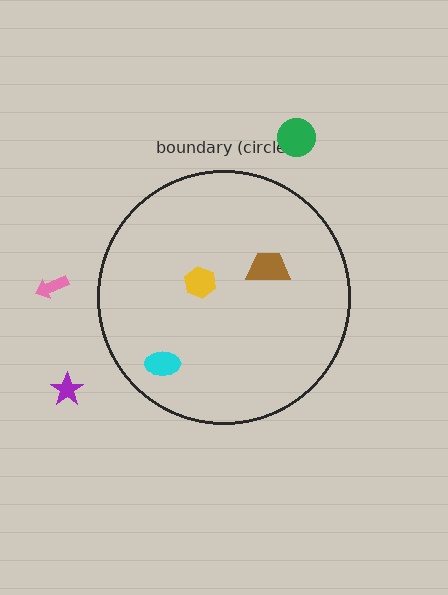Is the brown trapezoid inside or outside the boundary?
Inside.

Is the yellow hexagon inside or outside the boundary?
Inside.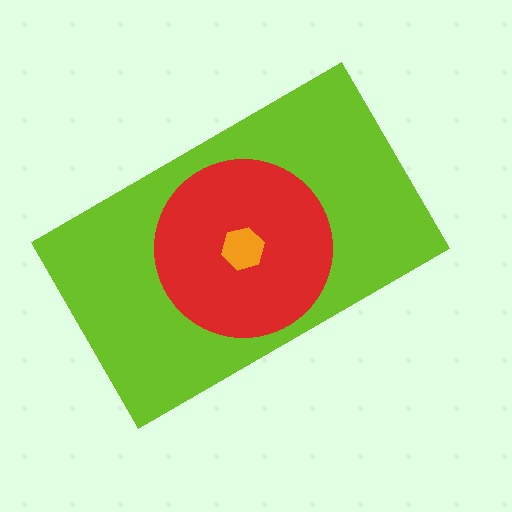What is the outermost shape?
The lime rectangle.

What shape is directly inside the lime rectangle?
The red circle.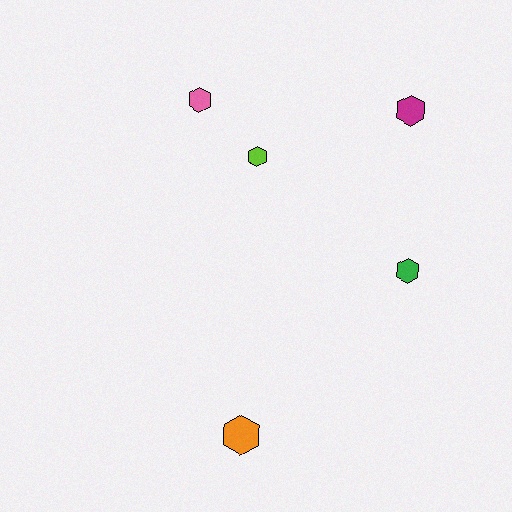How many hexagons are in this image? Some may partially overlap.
There are 5 hexagons.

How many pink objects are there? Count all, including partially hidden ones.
There is 1 pink object.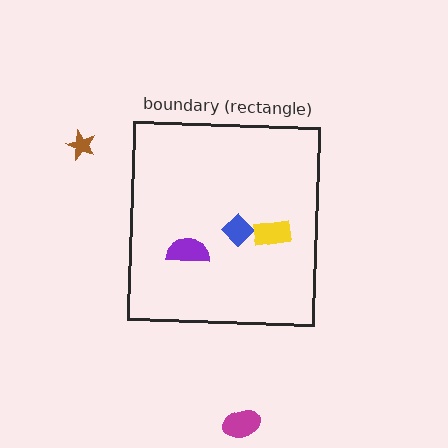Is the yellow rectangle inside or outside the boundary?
Inside.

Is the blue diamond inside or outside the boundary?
Inside.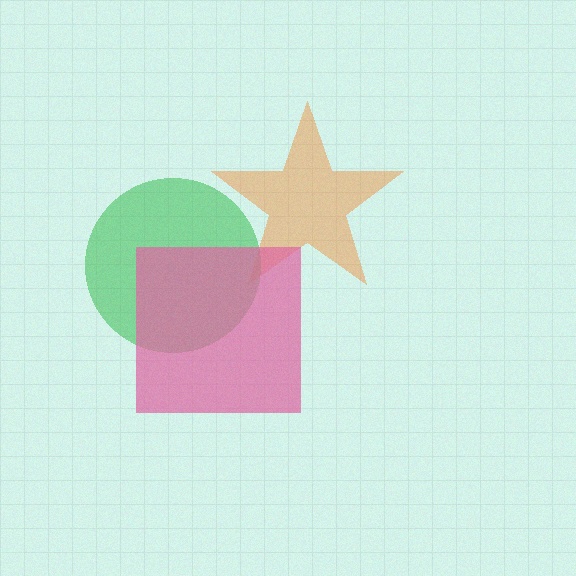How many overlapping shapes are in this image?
There are 3 overlapping shapes in the image.